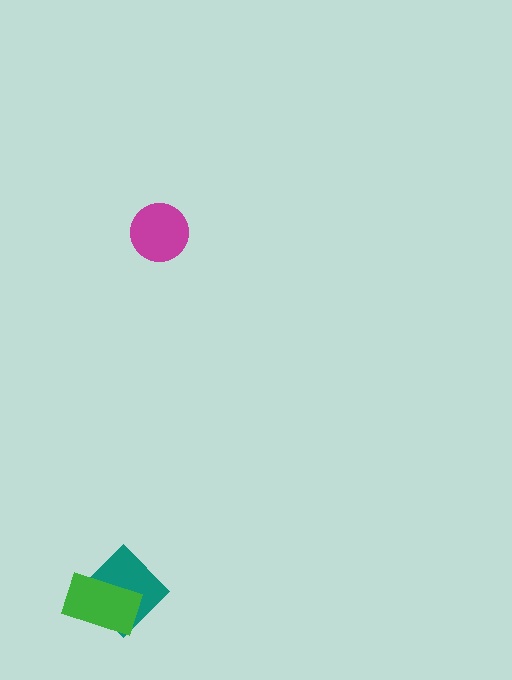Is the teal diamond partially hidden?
Yes, it is partially covered by another shape.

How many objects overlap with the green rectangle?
1 object overlaps with the green rectangle.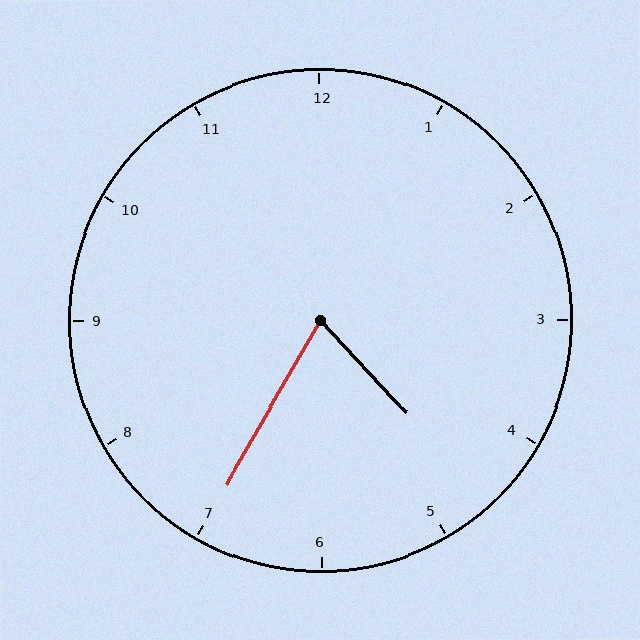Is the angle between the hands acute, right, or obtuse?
It is acute.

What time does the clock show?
4:35.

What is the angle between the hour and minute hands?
Approximately 72 degrees.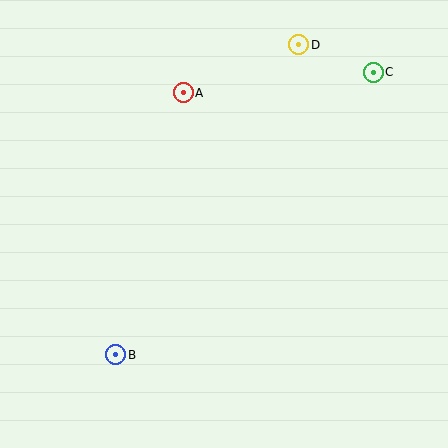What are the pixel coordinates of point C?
Point C is at (373, 72).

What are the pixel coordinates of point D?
Point D is at (299, 45).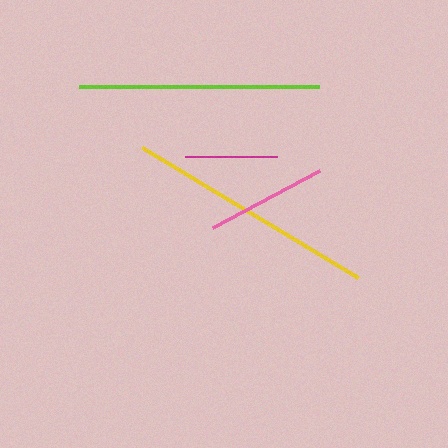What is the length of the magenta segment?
The magenta segment is approximately 92 pixels long.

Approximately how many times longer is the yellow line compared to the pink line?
The yellow line is approximately 2.1 times the length of the pink line.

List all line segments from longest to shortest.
From longest to shortest: yellow, lime, pink, magenta.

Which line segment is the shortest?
The magenta line is the shortest at approximately 92 pixels.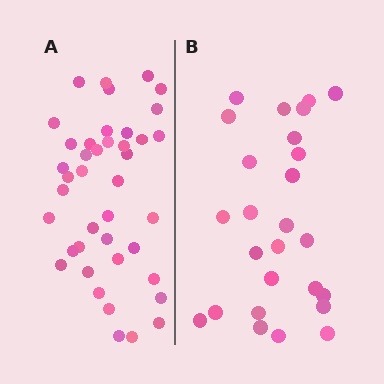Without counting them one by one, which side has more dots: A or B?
Region A (the left region) has more dots.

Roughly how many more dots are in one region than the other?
Region A has approximately 15 more dots than region B.